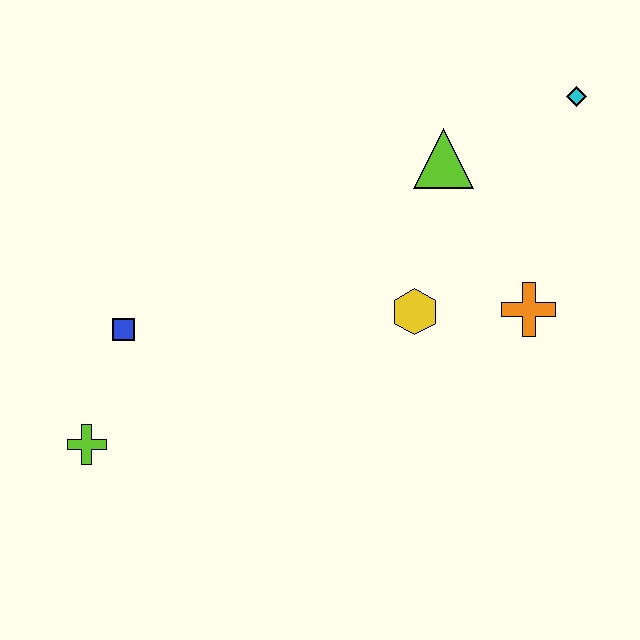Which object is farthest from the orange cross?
The lime cross is farthest from the orange cross.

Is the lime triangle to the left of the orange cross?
Yes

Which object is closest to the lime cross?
The blue square is closest to the lime cross.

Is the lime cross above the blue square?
No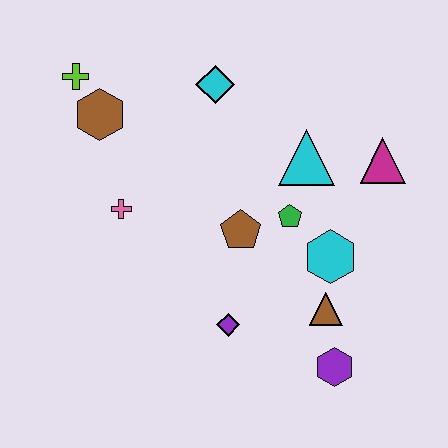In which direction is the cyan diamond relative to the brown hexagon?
The cyan diamond is to the right of the brown hexagon.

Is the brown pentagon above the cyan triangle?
No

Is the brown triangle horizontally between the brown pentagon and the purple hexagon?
Yes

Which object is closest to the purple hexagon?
The brown triangle is closest to the purple hexagon.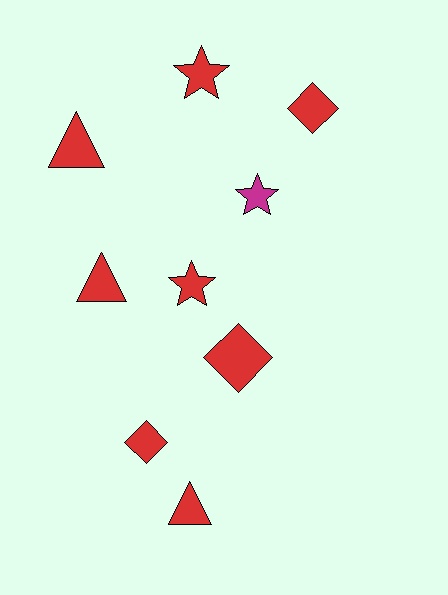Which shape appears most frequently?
Triangle, with 3 objects.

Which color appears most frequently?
Red, with 8 objects.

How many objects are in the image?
There are 9 objects.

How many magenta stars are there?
There is 1 magenta star.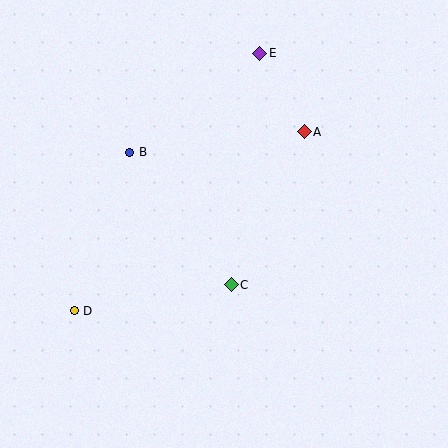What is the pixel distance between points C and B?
The distance between C and B is 167 pixels.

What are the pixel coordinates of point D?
Point D is at (74, 311).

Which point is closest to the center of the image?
Point C at (231, 285) is closest to the center.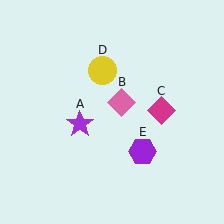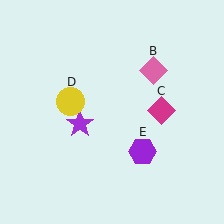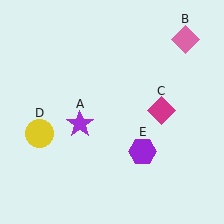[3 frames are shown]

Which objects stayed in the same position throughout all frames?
Purple star (object A) and magenta diamond (object C) and purple hexagon (object E) remained stationary.